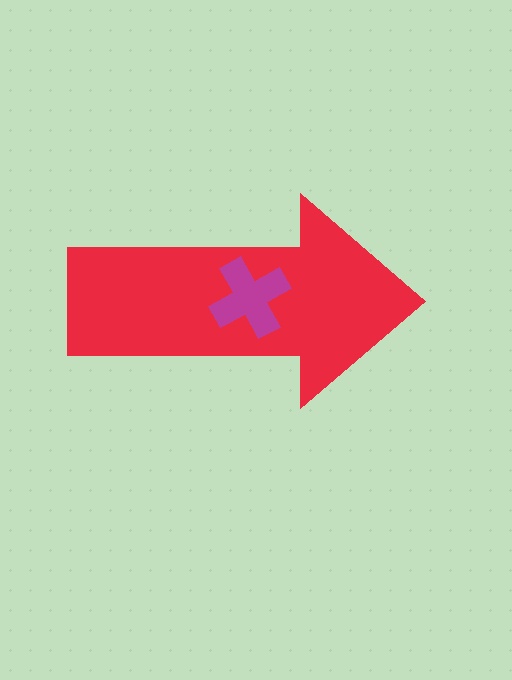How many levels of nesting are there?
2.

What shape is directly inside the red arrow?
The magenta cross.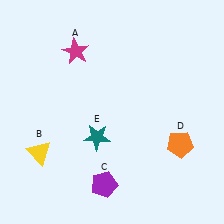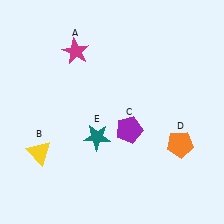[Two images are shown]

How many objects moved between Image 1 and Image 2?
1 object moved between the two images.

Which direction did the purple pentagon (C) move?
The purple pentagon (C) moved up.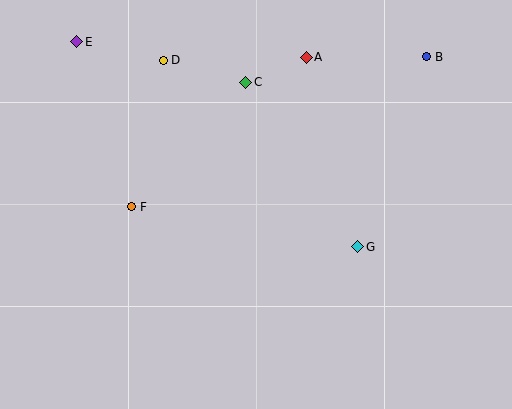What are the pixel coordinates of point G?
Point G is at (358, 247).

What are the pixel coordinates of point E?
Point E is at (77, 42).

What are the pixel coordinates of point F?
Point F is at (132, 207).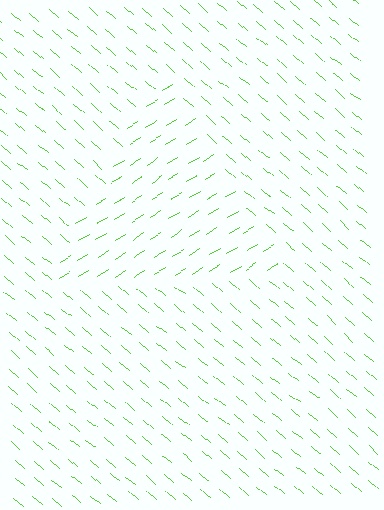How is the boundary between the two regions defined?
The boundary is defined purely by a change in line orientation (approximately 73 degrees difference). All lines are the same color and thickness.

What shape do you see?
I see a triangle.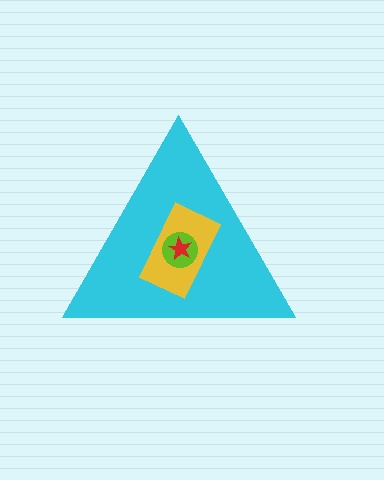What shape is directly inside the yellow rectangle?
The lime circle.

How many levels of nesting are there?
4.